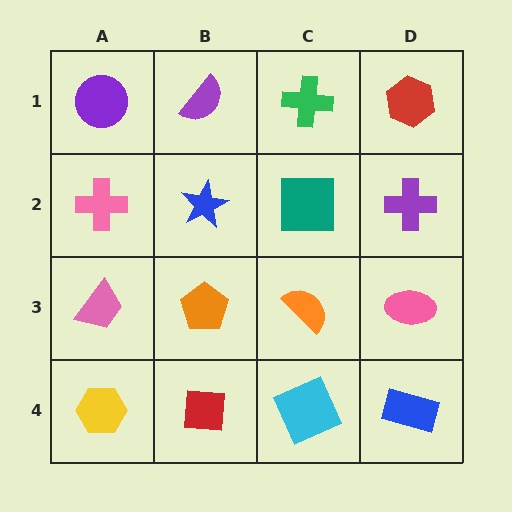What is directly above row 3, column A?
A pink cross.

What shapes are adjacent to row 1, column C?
A teal square (row 2, column C), a purple semicircle (row 1, column B), a red hexagon (row 1, column D).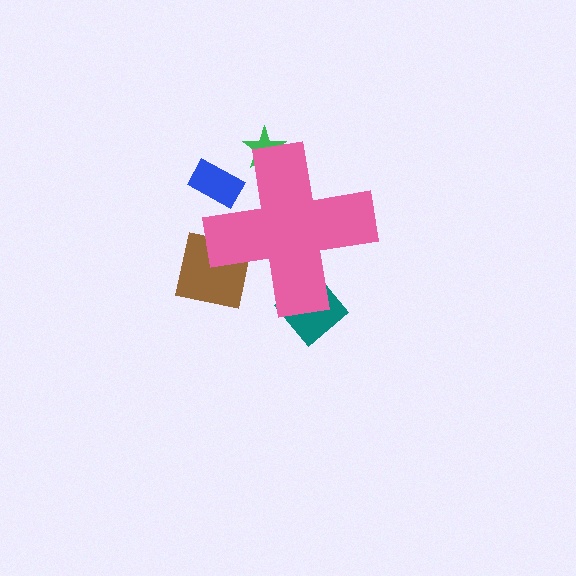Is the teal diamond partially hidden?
Yes, the teal diamond is partially hidden behind the pink cross.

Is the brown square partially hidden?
Yes, the brown square is partially hidden behind the pink cross.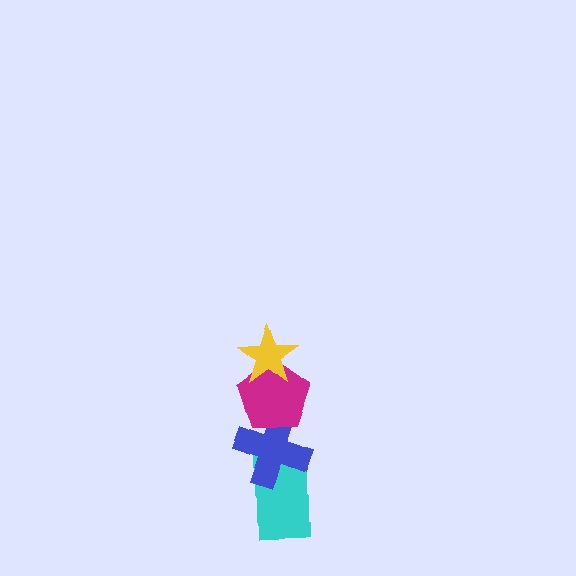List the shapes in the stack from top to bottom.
From top to bottom: the yellow star, the magenta pentagon, the blue cross, the cyan rectangle.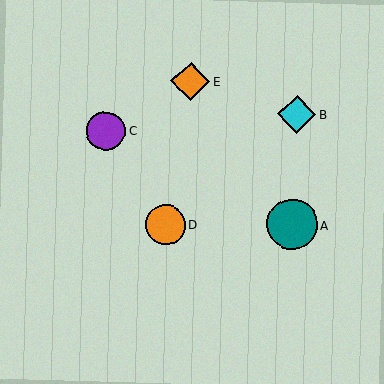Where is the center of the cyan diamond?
The center of the cyan diamond is at (297, 114).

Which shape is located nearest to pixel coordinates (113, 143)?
The purple circle (labeled C) at (106, 131) is nearest to that location.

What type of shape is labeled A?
Shape A is a teal circle.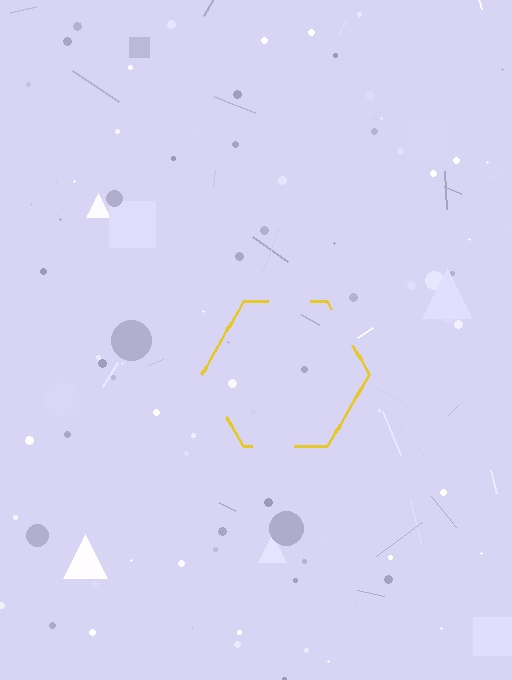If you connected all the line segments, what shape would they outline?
They would outline a hexagon.